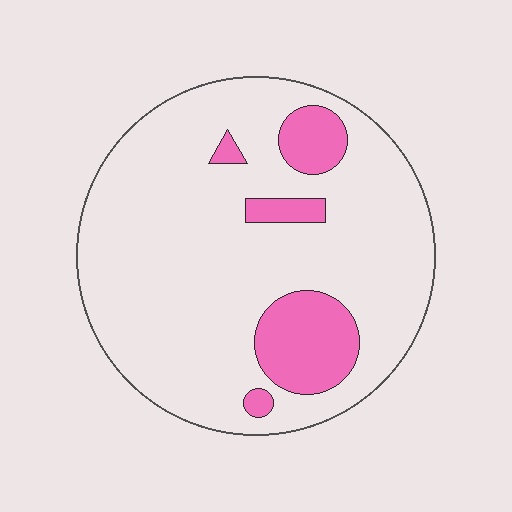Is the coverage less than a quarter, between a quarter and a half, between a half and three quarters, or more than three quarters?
Less than a quarter.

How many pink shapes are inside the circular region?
5.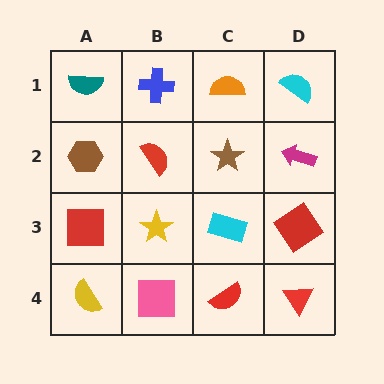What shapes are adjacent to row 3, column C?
A brown star (row 2, column C), a red semicircle (row 4, column C), a yellow star (row 3, column B), a red diamond (row 3, column D).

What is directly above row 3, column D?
A magenta arrow.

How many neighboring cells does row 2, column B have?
4.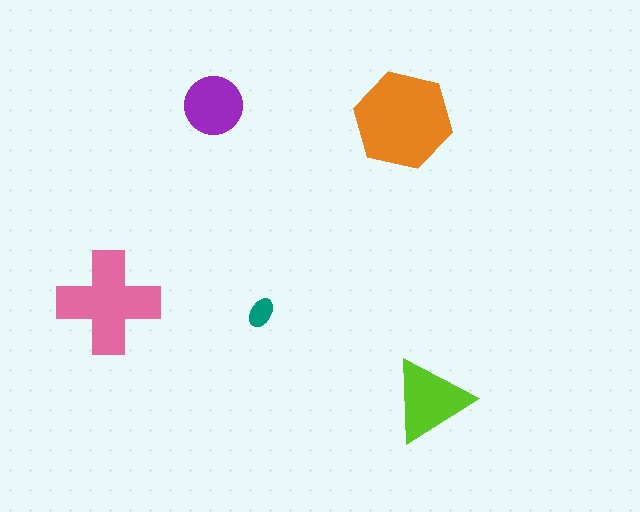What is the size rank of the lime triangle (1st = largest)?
3rd.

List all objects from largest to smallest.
The orange hexagon, the pink cross, the lime triangle, the purple circle, the teal ellipse.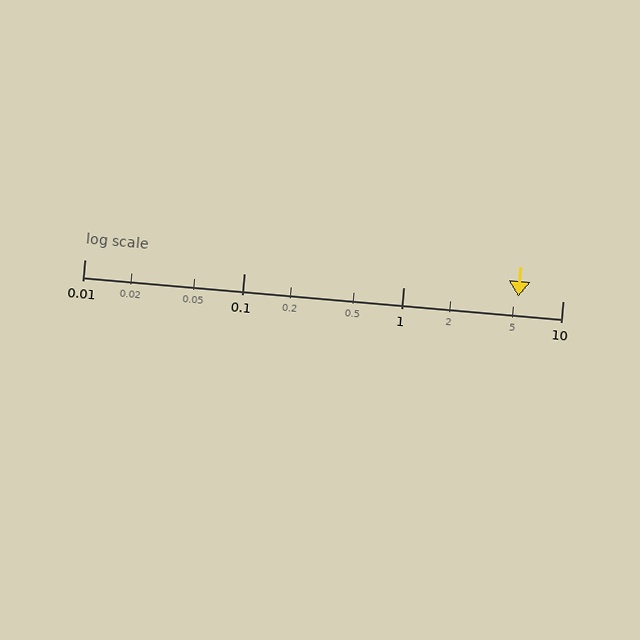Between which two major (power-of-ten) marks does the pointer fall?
The pointer is between 1 and 10.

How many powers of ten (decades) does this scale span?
The scale spans 3 decades, from 0.01 to 10.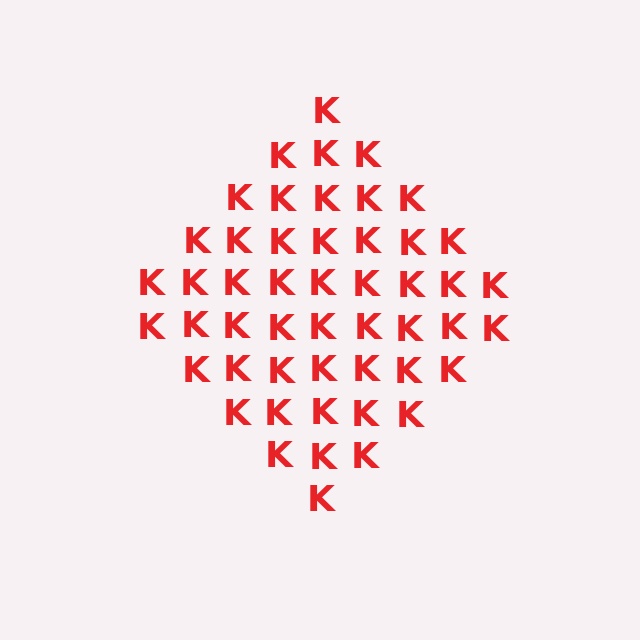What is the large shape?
The large shape is a diamond.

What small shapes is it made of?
It is made of small letter K's.